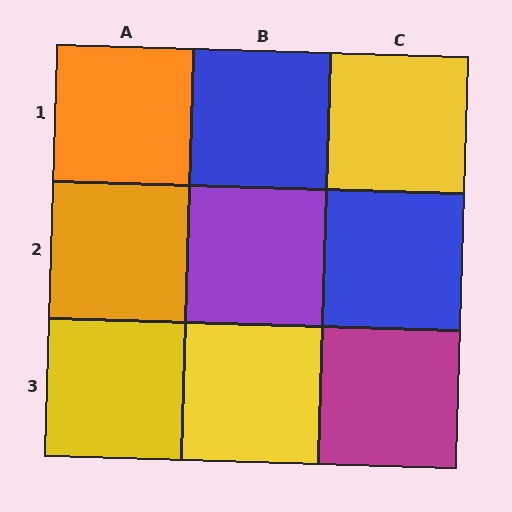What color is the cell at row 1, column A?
Orange.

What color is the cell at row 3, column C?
Magenta.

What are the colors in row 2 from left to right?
Orange, purple, blue.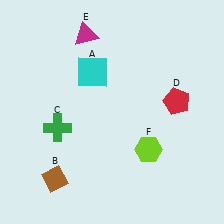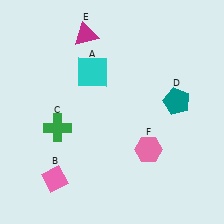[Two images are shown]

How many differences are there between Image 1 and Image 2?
There are 3 differences between the two images.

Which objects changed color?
B changed from brown to pink. D changed from red to teal. F changed from lime to pink.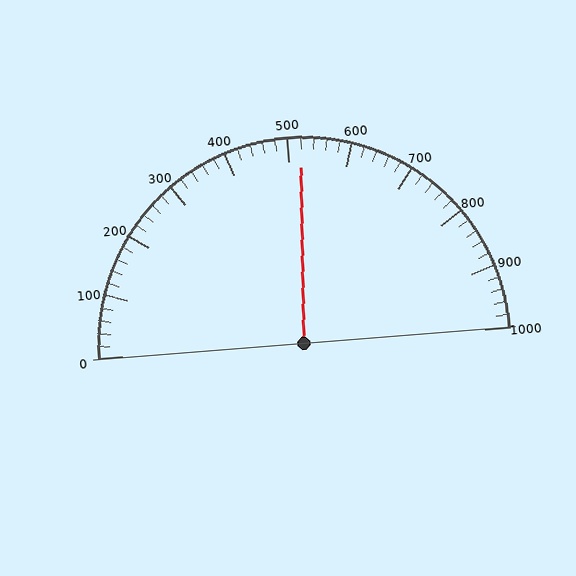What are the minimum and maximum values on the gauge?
The gauge ranges from 0 to 1000.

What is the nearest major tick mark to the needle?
The nearest major tick mark is 500.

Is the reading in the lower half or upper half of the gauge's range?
The reading is in the upper half of the range (0 to 1000).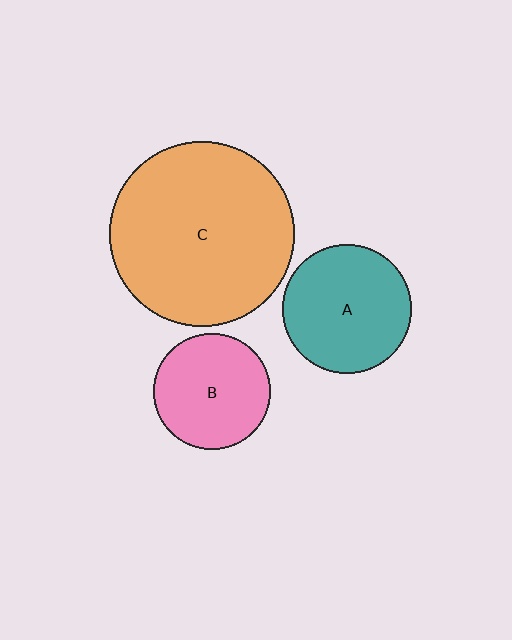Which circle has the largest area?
Circle C (orange).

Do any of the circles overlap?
No, none of the circles overlap.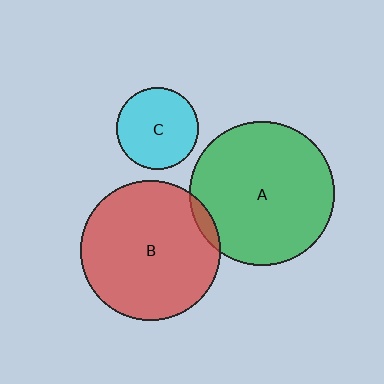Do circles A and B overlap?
Yes.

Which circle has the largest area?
Circle A (green).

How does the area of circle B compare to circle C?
Approximately 2.9 times.